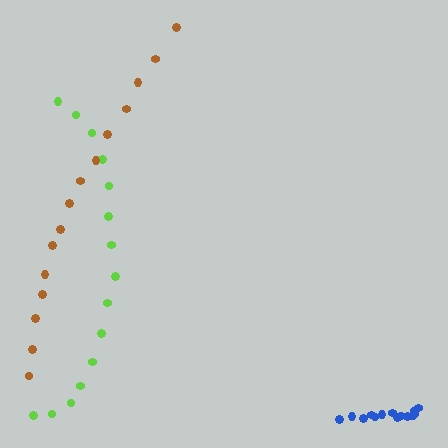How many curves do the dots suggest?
There are 3 distinct paths.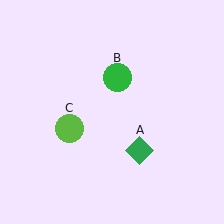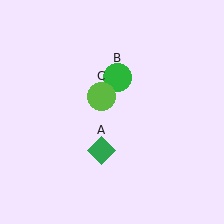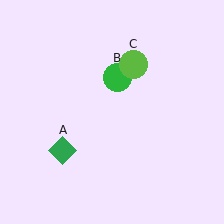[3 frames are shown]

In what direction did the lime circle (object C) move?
The lime circle (object C) moved up and to the right.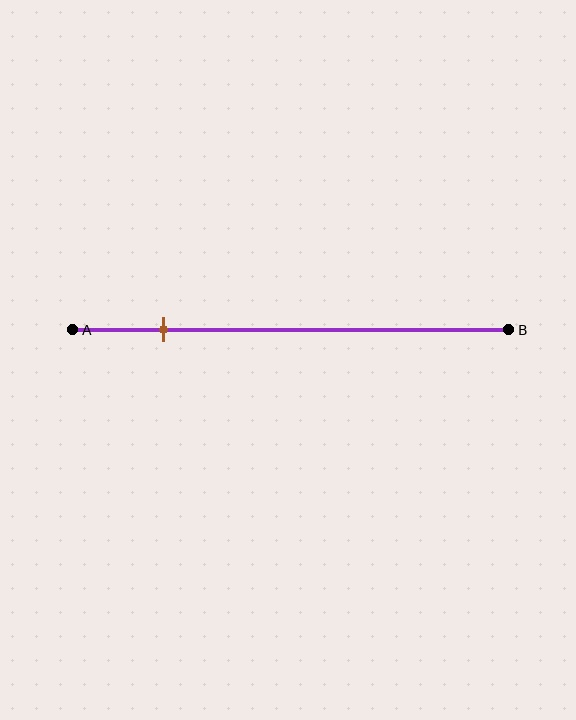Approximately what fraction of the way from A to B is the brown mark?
The brown mark is approximately 20% of the way from A to B.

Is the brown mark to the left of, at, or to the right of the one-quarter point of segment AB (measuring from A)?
The brown mark is to the left of the one-quarter point of segment AB.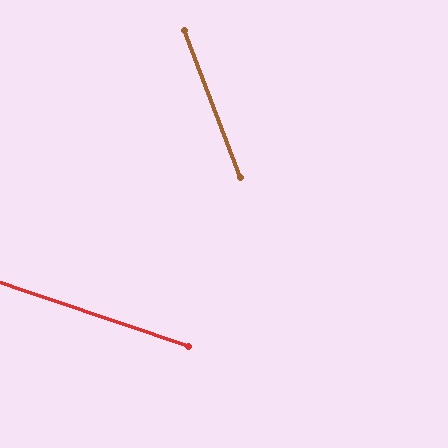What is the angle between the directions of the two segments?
Approximately 50 degrees.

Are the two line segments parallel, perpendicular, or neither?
Neither parallel nor perpendicular — they differ by about 50°.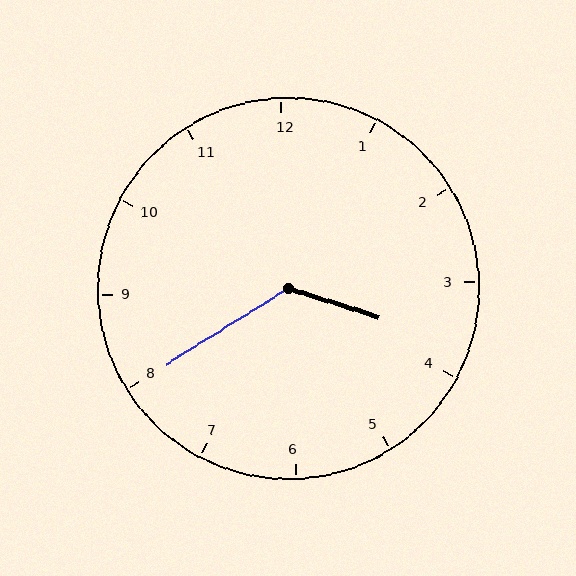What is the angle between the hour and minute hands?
Approximately 130 degrees.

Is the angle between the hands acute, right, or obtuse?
It is obtuse.